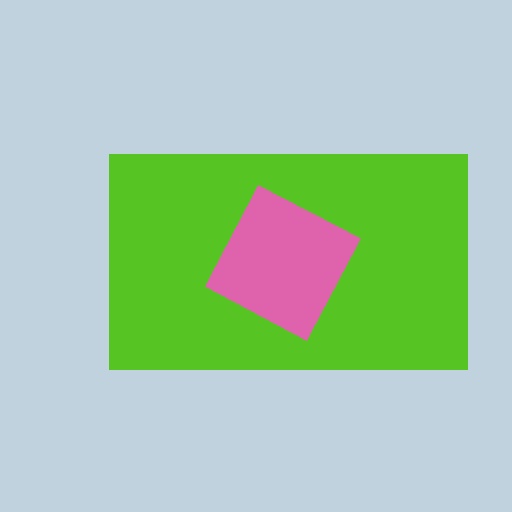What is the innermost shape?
The pink square.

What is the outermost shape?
The lime rectangle.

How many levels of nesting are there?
2.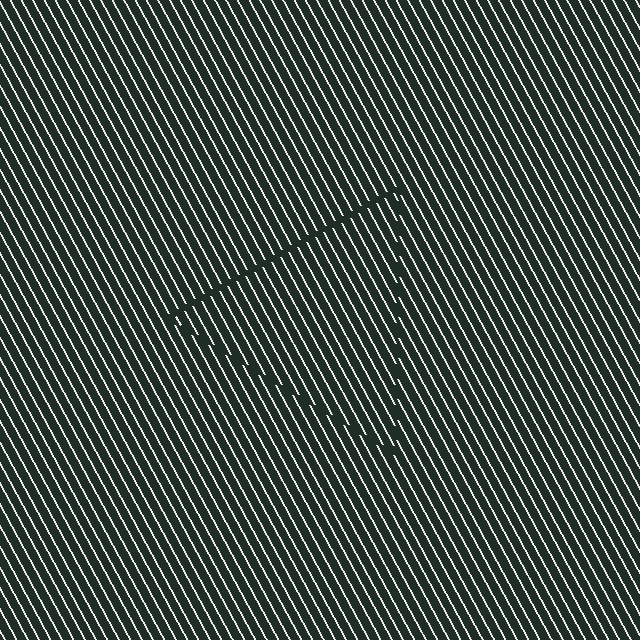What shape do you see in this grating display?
An illusory triangle. The interior of the shape contains the same grating, shifted by half a period — the contour is defined by the phase discontinuity where line-ends from the inner and outer gratings abut.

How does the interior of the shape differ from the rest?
The interior of the shape contains the same grating, shifted by half a period — the contour is defined by the phase discontinuity where line-ends from the inner and outer gratings abut.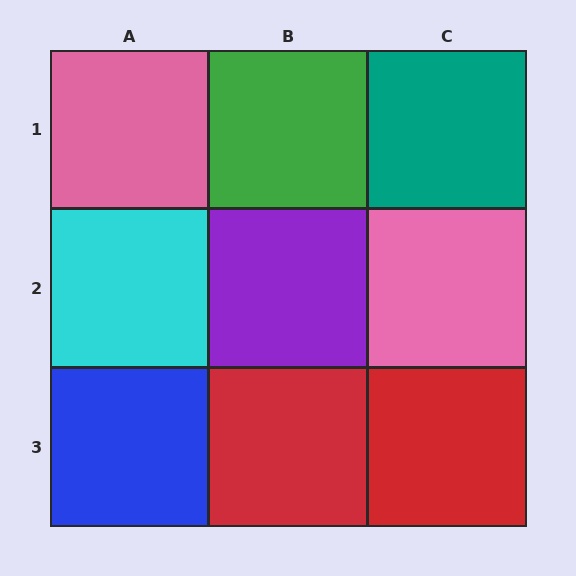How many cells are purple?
1 cell is purple.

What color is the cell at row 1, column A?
Pink.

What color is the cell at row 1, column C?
Teal.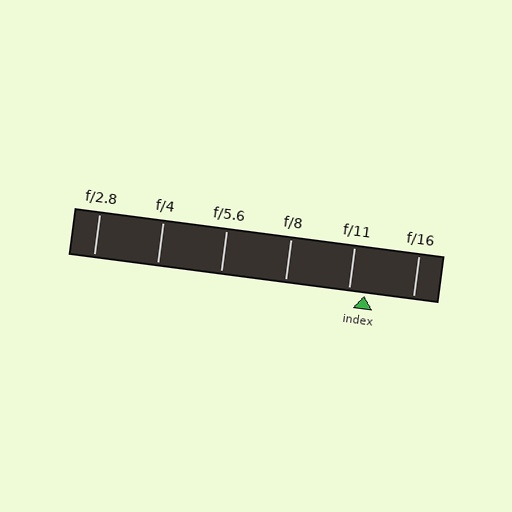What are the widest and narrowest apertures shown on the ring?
The widest aperture shown is f/2.8 and the narrowest is f/16.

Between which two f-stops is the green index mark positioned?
The index mark is between f/11 and f/16.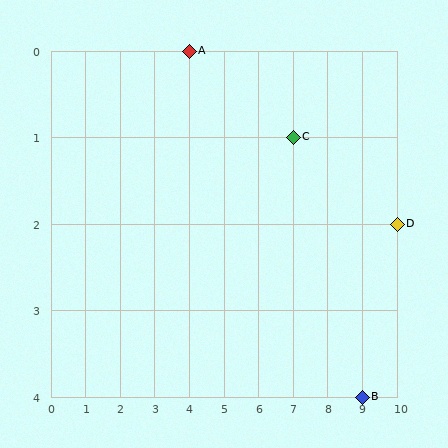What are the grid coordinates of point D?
Point D is at grid coordinates (10, 2).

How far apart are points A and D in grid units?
Points A and D are 6 columns and 2 rows apart (about 6.3 grid units diagonally).